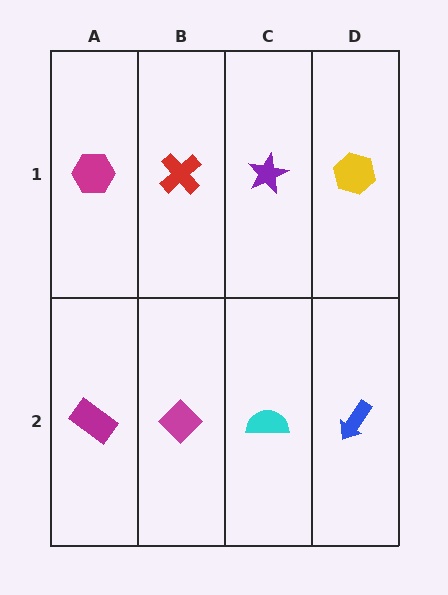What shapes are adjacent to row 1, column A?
A magenta rectangle (row 2, column A), a red cross (row 1, column B).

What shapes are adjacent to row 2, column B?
A red cross (row 1, column B), a magenta rectangle (row 2, column A), a cyan semicircle (row 2, column C).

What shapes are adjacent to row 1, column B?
A magenta diamond (row 2, column B), a magenta hexagon (row 1, column A), a purple star (row 1, column C).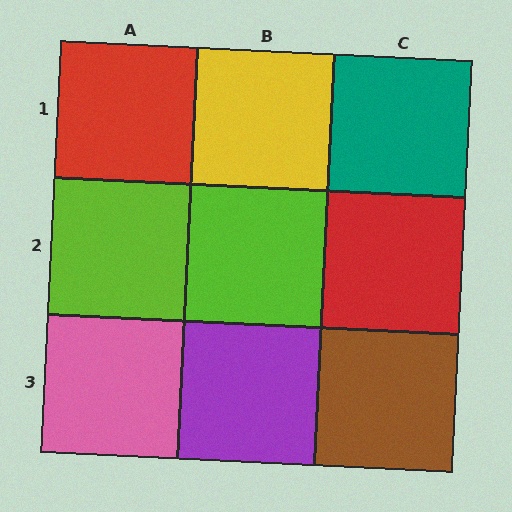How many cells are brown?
1 cell is brown.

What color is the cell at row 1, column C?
Teal.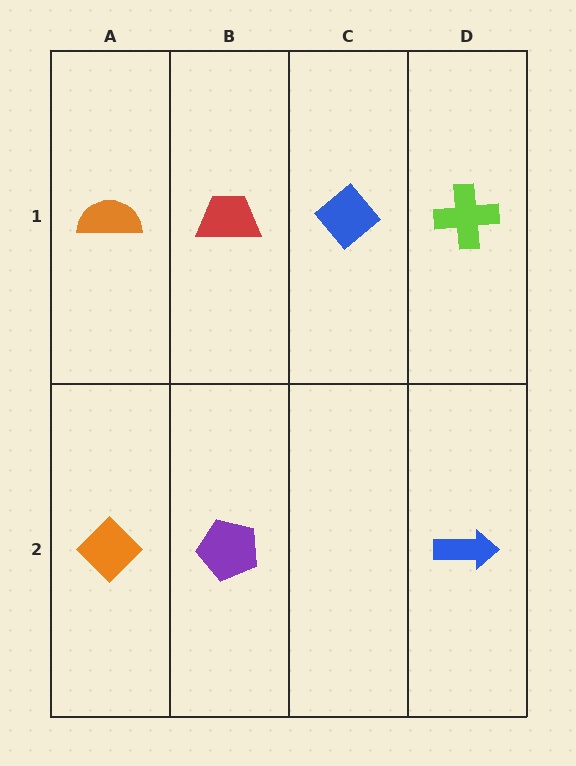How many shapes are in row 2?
3 shapes.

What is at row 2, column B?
A purple pentagon.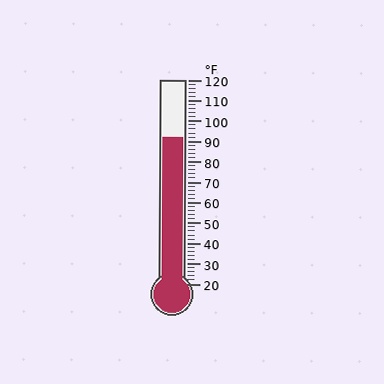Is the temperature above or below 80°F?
The temperature is above 80°F.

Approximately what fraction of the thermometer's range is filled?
The thermometer is filled to approximately 70% of its range.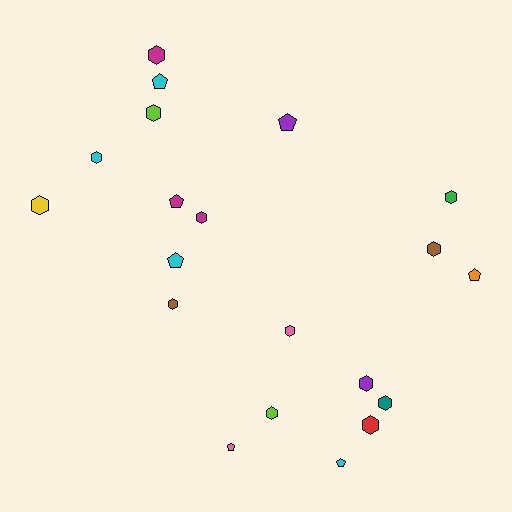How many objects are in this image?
There are 20 objects.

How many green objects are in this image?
There is 1 green object.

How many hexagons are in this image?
There are 13 hexagons.